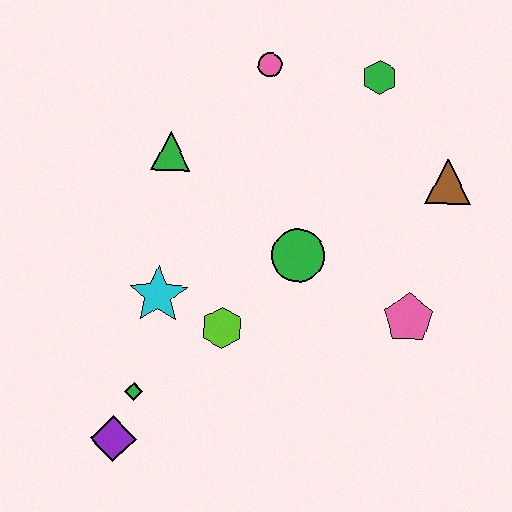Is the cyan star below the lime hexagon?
No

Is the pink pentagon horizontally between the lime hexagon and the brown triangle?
Yes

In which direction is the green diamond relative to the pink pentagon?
The green diamond is to the left of the pink pentagon.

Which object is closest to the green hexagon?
The pink circle is closest to the green hexagon.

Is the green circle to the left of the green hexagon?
Yes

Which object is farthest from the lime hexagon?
The green hexagon is farthest from the lime hexagon.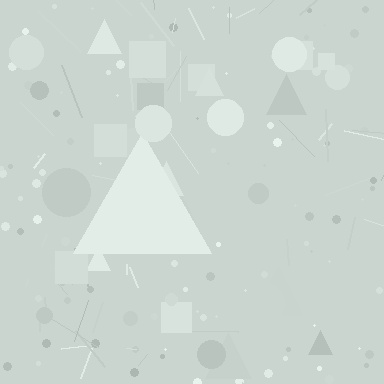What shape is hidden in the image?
A triangle is hidden in the image.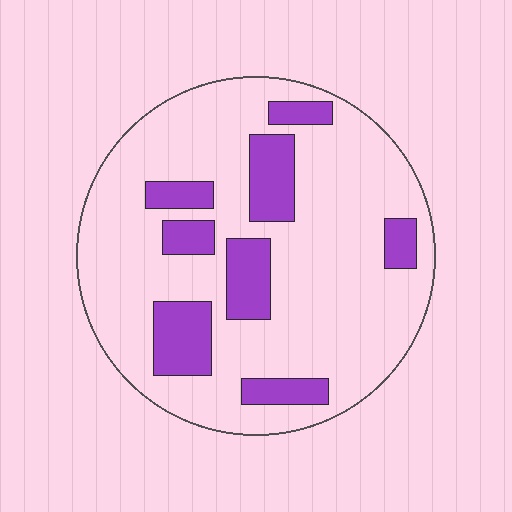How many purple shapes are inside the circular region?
8.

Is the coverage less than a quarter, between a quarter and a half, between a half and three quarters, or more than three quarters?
Less than a quarter.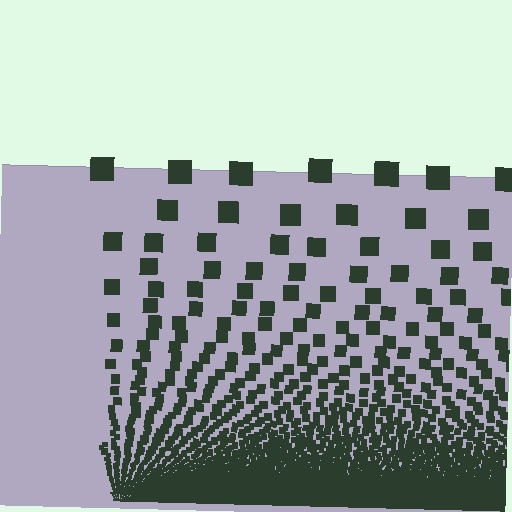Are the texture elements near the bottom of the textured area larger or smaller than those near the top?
Smaller. The gradient is inverted — elements near the bottom are smaller and denser.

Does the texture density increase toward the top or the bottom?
Density increases toward the bottom.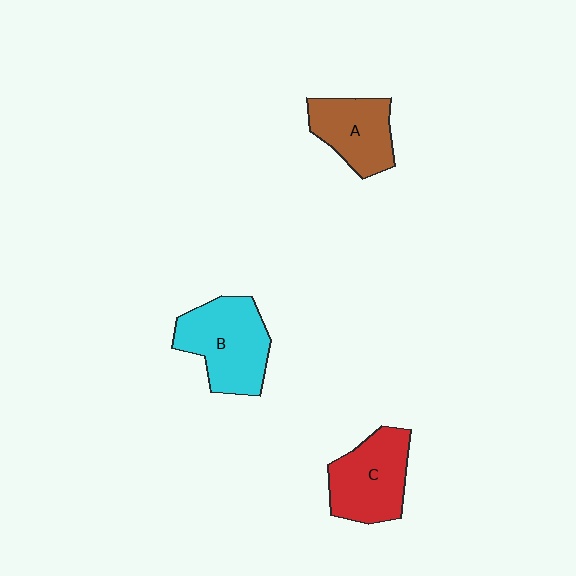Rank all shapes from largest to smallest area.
From largest to smallest: B (cyan), C (red), A (brown).